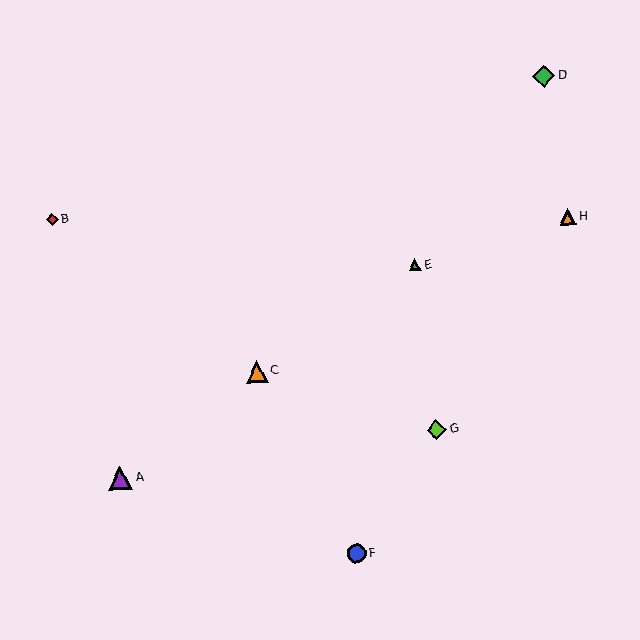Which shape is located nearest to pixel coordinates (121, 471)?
The purple triangle (labeled A) at (121, 478) is nearest to that location.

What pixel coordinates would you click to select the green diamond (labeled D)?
Click at (544, 76) to select the green diamond D.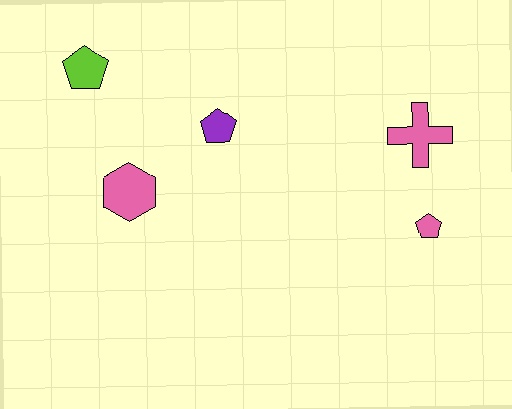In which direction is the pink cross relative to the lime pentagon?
The pink cross is to the right of the lime pentagon.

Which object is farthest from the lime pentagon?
The pink pentagon is farthest from the lime pentagon.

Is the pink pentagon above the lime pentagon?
No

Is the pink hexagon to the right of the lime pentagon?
Yes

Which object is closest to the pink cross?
The pink pentagon is closest to the pink cross.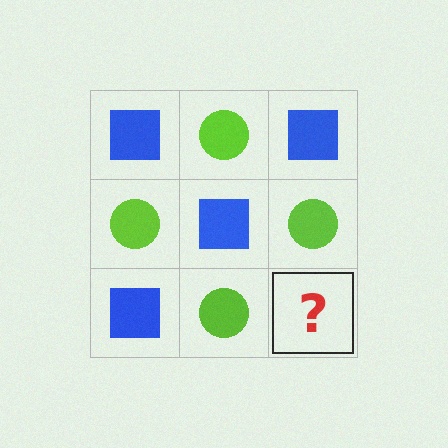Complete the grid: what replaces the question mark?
The question mark should be replaced with a blue square.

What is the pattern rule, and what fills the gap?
The rule is that it alternates blue square and lime circle in a checkerboard pattern. The gap should be filled with a blue square.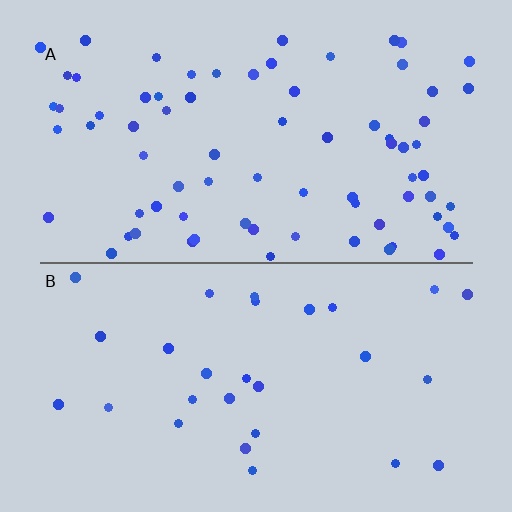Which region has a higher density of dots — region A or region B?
A (the top).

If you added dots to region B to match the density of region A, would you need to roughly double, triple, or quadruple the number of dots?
Approximately triple.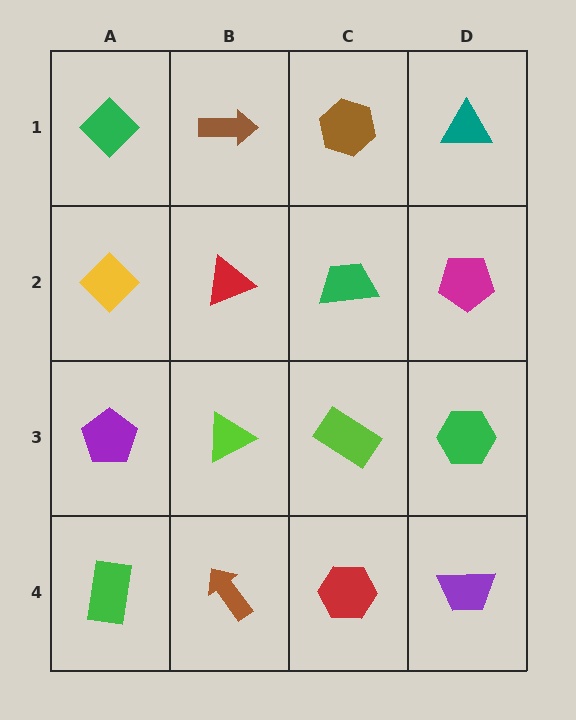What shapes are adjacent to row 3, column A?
A yellow diamond (row 2, column A), a green rectangle (row 4, column A), a lime triangle (row 3, column B).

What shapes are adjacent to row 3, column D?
A magenta pentagon (row 2, column D), a purple trapezoid (row 4, column D), a lime rectangle (row 3, column C).